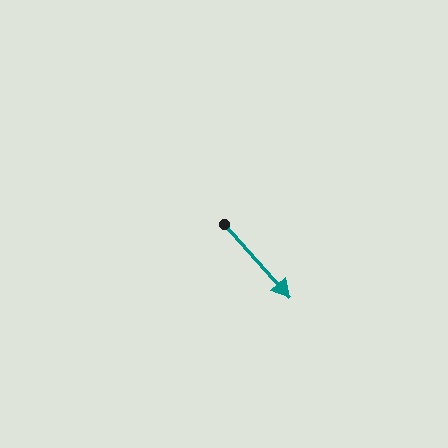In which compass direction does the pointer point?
Southeast.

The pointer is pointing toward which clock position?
Roughly 5 o'clock.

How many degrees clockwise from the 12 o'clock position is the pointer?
Approximately 138 degrees.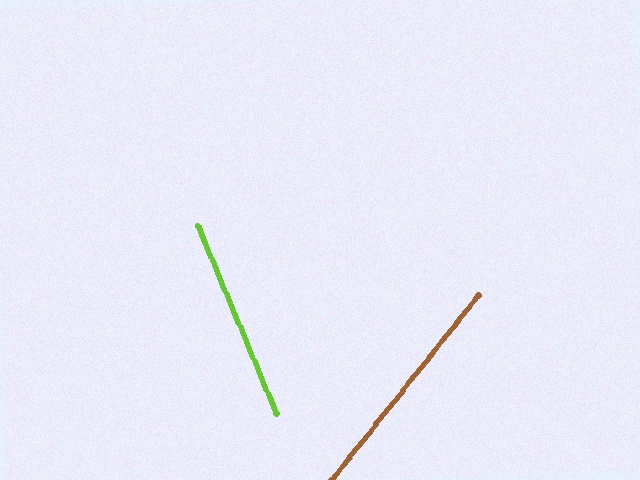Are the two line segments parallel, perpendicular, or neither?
Neither parallel nor perpendicular — they differ by about 61°.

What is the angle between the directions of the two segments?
Approximately 61 degrees.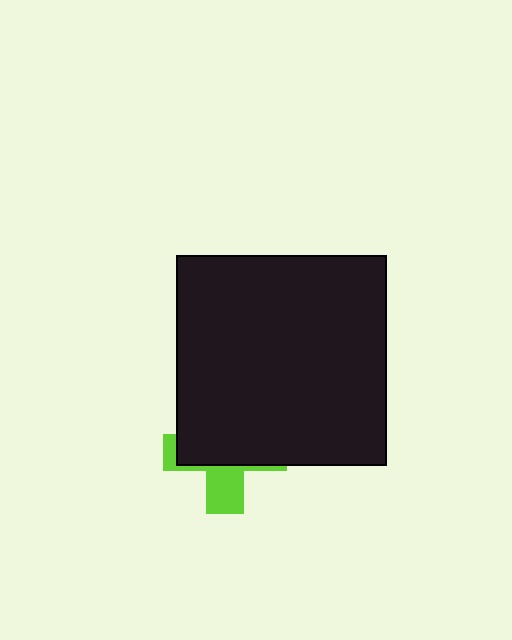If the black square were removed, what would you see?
You would see the complete lime cross.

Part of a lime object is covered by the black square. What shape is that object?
It is a cross.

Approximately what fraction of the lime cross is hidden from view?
Roughly 66% of the lime cross is hidden behind the black square.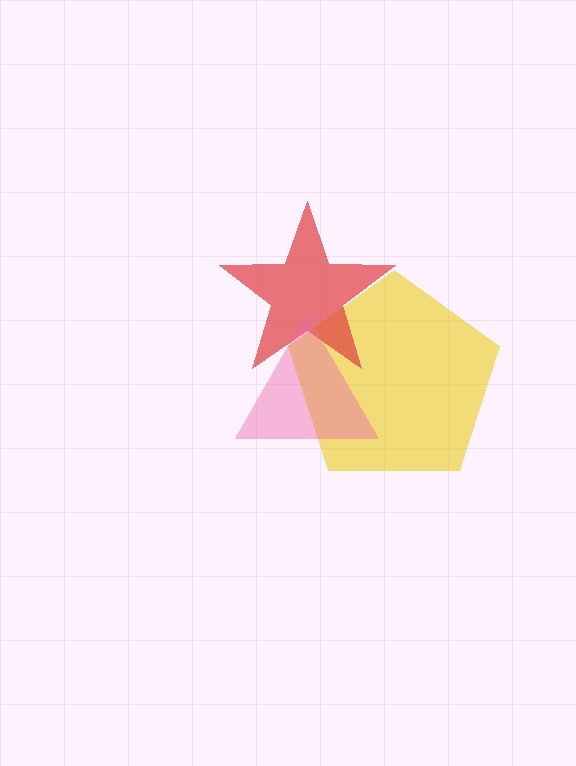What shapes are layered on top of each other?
The layered shapes are: a yellow pentagon, a red star, a pink triangle.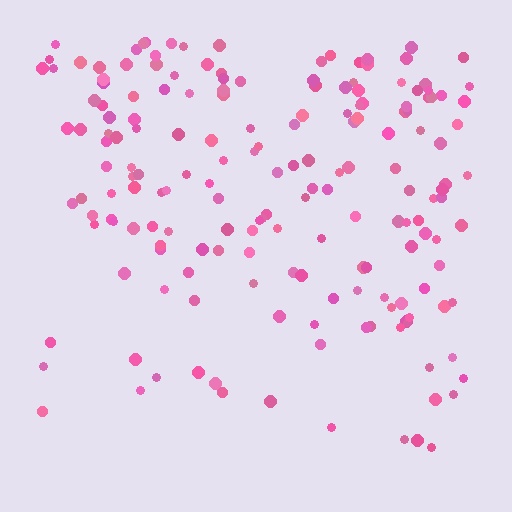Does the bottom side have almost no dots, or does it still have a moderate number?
Still a moderate number, just noticeably fewer than the top.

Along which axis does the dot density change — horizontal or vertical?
Vertical.